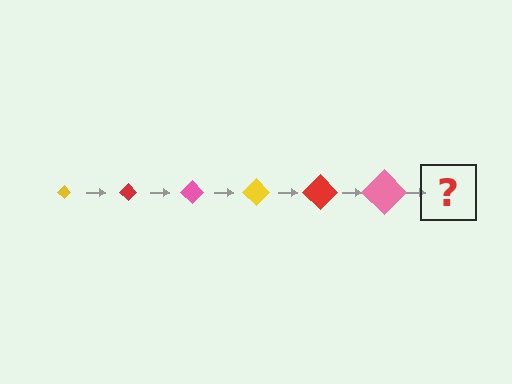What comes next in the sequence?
The next element should be a yellow diamond, larger than the previous one.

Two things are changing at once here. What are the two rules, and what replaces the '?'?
The two rules are that the diamond grows larger each step and the color cycles through yellow, red, and pink. The '?' should be a yellow diamond, larger than the previous one.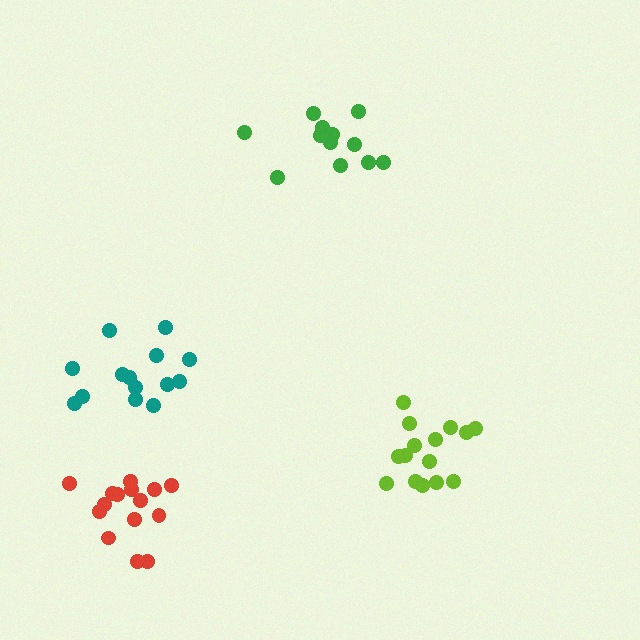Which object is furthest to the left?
The red cluster is leftmost.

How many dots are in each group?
Group 1: 14 dots, Group 2: 12 dots, Group 3: 15 dots, Group 4: 15 dots (56 total).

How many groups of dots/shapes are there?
There are 4 groups.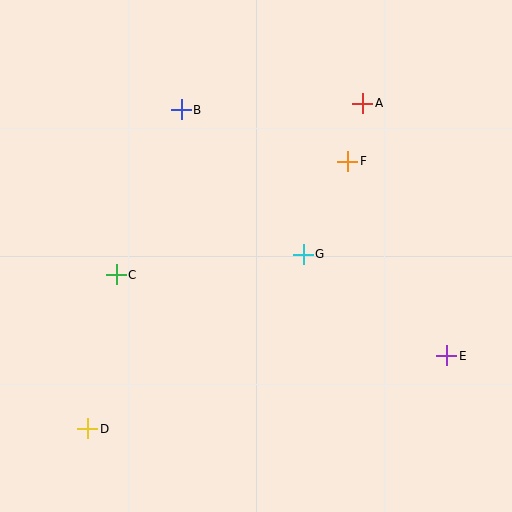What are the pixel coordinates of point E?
Point E is at (447, 356).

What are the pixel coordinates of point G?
Point G is at (303, 254).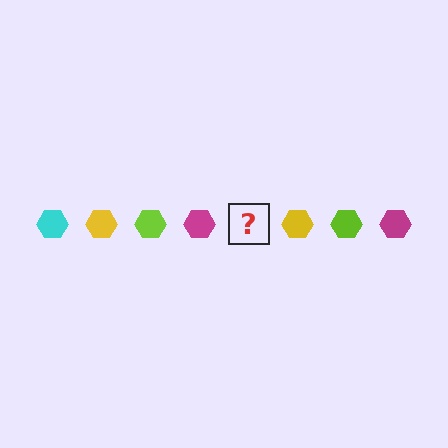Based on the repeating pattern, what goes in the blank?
The blank should be a cyan hexagon.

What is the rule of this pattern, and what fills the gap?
The rule is that the pattern cycles through cyan, yellow, lime, magenta hexagons. The gap should be filled with a cyan hexagon.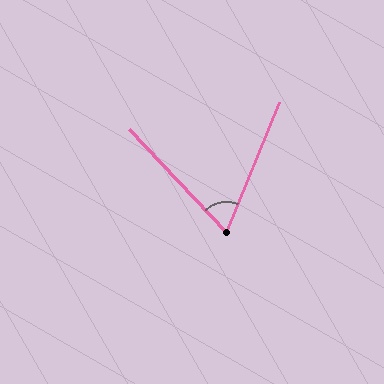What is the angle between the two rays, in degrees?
Approximately 66 degrees.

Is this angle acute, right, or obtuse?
It is acute.